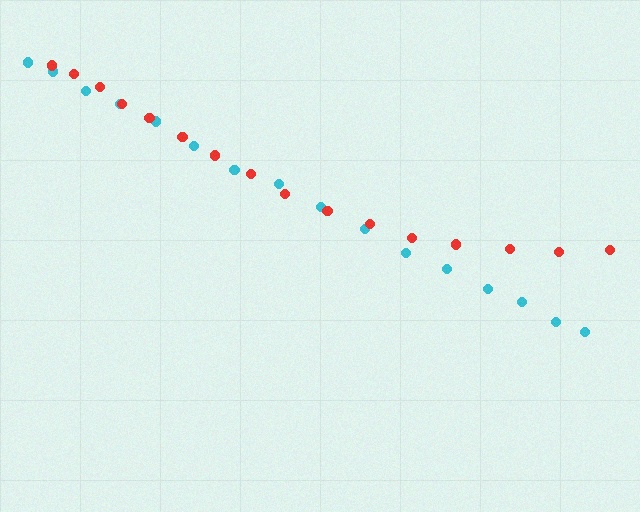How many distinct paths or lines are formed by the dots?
There are 2 distinct paths.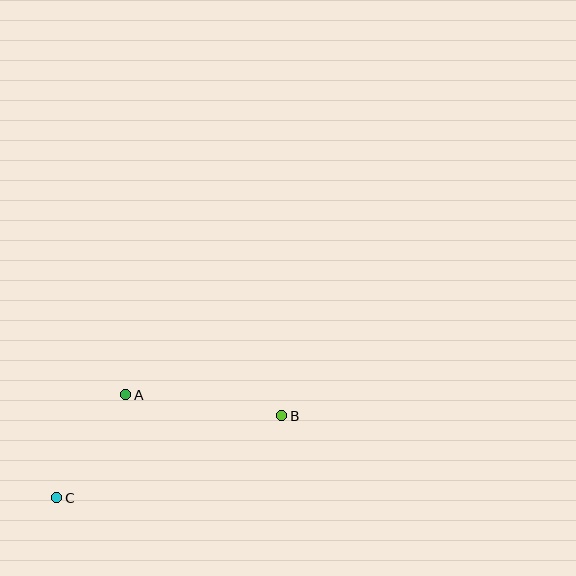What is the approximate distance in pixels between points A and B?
The distance between A and B is approximately 157 pixels.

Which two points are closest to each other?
Points A and C are closest to each other.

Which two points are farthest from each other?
Points B and C are farthest from each other.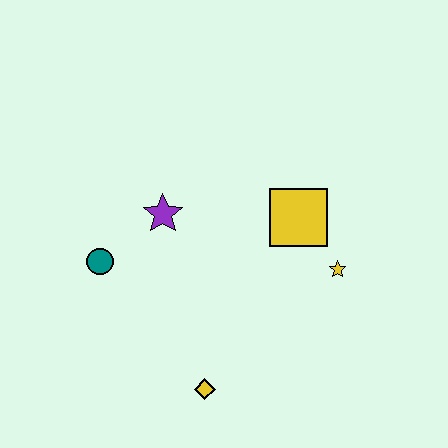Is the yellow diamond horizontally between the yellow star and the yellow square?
No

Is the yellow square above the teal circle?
Yes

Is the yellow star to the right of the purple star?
Yes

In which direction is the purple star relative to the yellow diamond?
The purple star is above the yellow diamond.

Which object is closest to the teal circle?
The purple star is closest to the teal circle.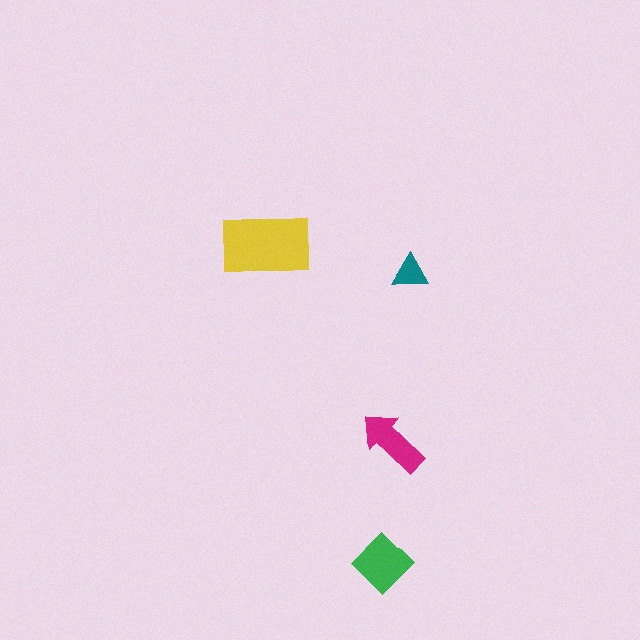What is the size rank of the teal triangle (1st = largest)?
4th.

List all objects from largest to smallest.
The yellow rectangle, the green diamond, the magenta arrow, the teal triangle.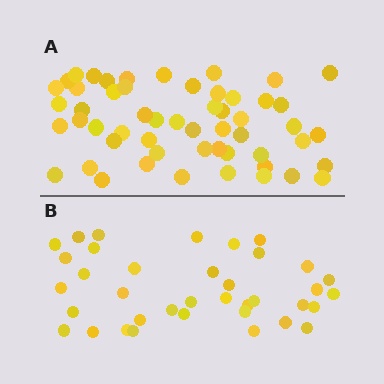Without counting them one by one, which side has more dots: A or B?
Region A (the top region) has more dots.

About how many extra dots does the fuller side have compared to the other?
Region A has approximately 15 more dots than region B.